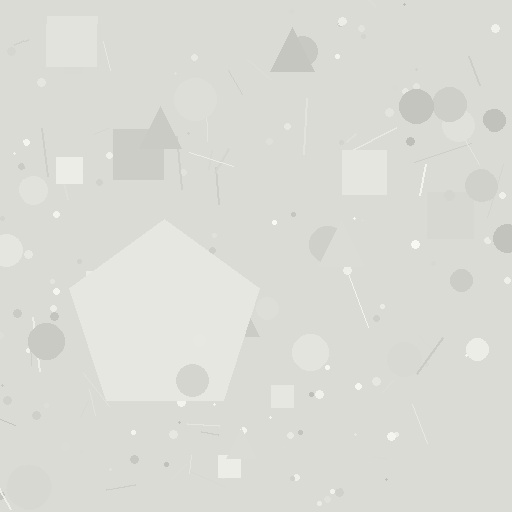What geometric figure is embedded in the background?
A pentagon is embedded in the background.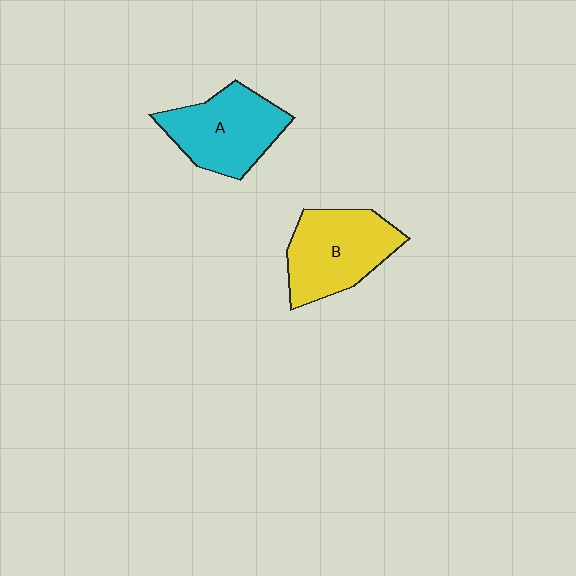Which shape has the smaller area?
Shape A (cyan).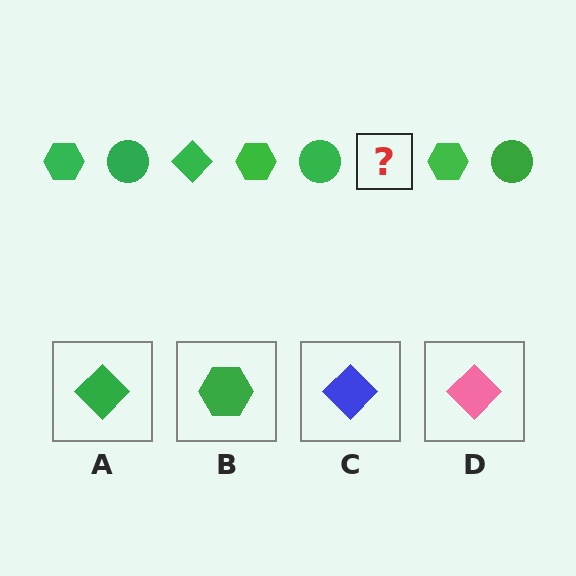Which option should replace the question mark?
Option A.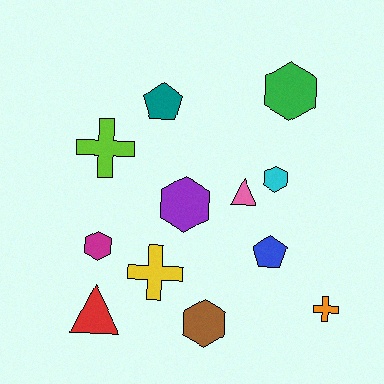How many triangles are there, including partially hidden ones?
There are 2 triangles.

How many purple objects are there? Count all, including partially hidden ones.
There is 1 purple object.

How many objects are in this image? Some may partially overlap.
There are 12 objects.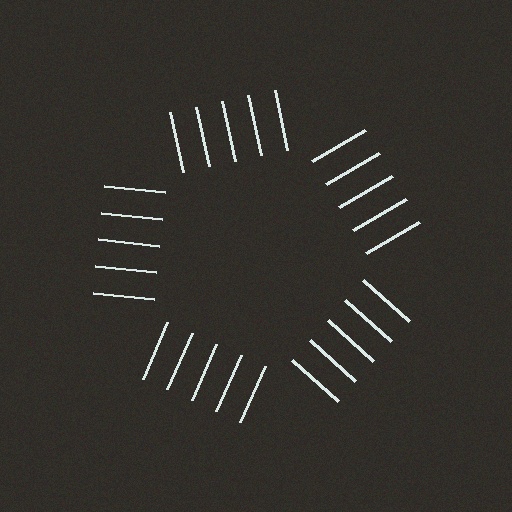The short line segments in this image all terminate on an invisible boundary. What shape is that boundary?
An illusory pentagon — the line segments terminate on its edges but no continuous stroke is drawn.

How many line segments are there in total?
25 — 5 along each of the 5 edges.